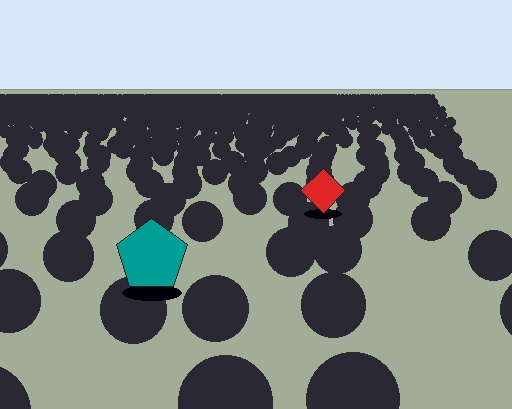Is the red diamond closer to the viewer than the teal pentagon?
No. The teal pentagon is closer — you can tell from the texture gradient: the ground texture is coarser near it.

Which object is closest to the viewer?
The teal pentagon is closest. The texture marks near it are larger and more spread out.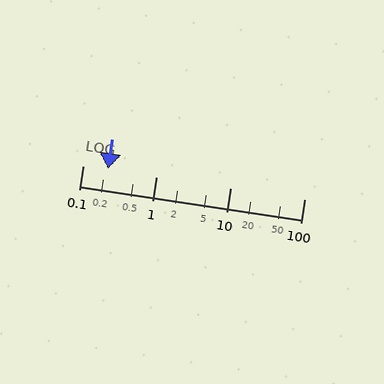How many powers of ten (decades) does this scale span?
The scale spans 3 decades, from 0.1 to 100.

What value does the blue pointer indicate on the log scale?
The pointer indicates approximately 0.22.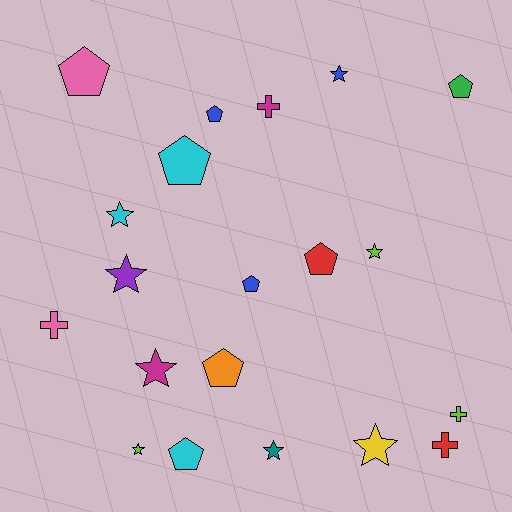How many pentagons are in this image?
There are 8 pentagons.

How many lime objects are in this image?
There are 3 lime objects.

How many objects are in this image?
There are 20 objects.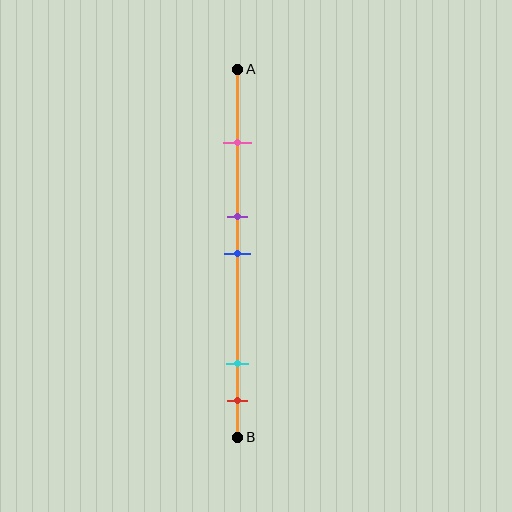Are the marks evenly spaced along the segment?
No, the marks are not evenly spaced.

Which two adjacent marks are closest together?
The purple and blue marks are the closest adjacent pair.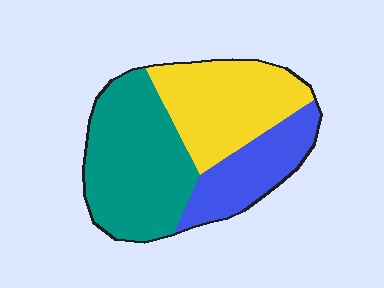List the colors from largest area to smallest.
From largest to smallest: teal, yellow, blue.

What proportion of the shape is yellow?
Yellow covers roughly 35% of the shape.